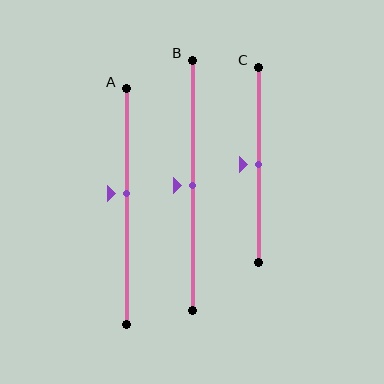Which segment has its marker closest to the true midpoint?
Segment B has its marker closest to the true midpoint.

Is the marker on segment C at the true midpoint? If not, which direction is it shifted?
Yes, the marker on segment C is at the true midpoint.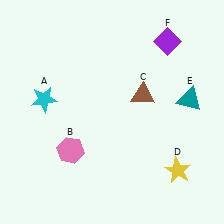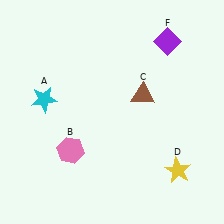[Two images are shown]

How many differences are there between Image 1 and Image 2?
There is 1 difference between the two images.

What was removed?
The teal triangle (E) was removed in Image 2.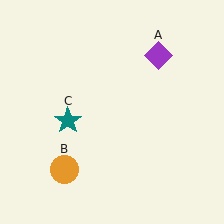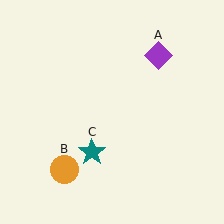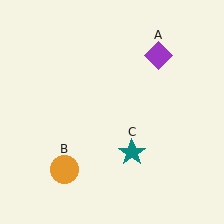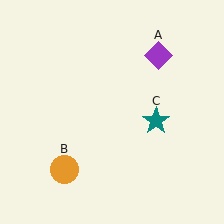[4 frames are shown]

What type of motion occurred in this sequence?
The teal star (object C) rotated counterclockwise around the center of the scene.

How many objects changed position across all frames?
1 object changed position: teal star (object C).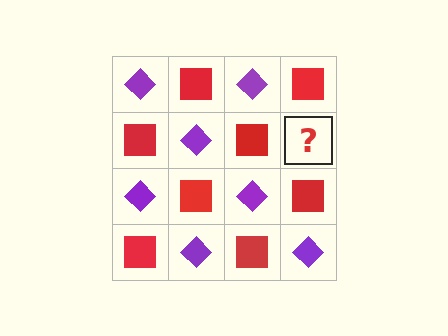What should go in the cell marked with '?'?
The missing cell should contain a purple diamond.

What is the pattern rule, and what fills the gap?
The rule is that it alternates purple diamond and red square in a checkerboard pattern. The gap should be filled with a purple diamond.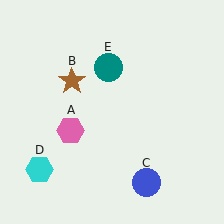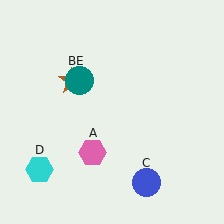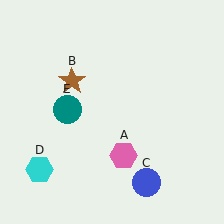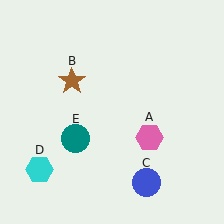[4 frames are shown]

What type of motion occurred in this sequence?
The pink hexagon (object A), teal circle (object E) rotated counterclockwise around the center of the scene.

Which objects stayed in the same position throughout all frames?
Brown star (object B) and blue circle (object C) and cyan hexagon (object D) remained stationary.